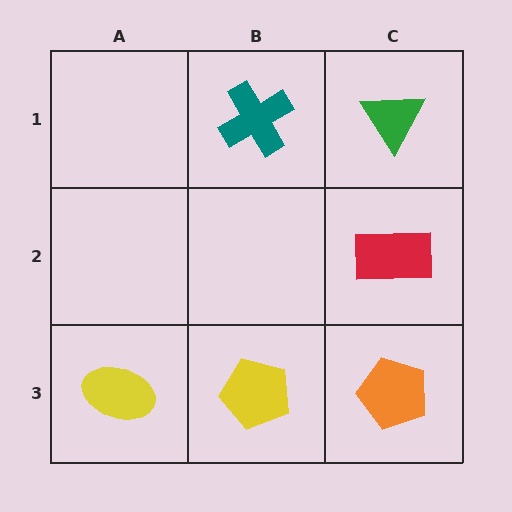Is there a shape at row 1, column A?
No, that cell is empty.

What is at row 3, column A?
A yellow ellipse.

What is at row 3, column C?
An orange pentagon.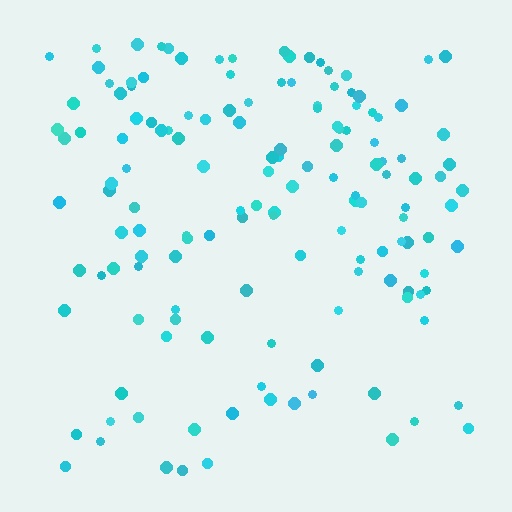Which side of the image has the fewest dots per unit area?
The bottom.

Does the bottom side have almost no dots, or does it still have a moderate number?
Still a moderate number, just noticeably fewer than the top.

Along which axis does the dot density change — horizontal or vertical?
Vertical.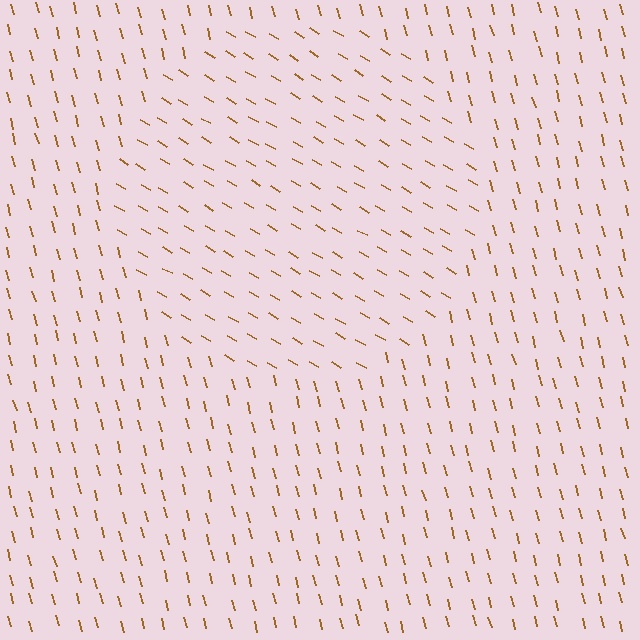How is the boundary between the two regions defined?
The boundary is defined purely by a change in line orientation (approximately 45 degrees difference). All lines are the same color and thickness.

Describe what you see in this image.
The image is filled with small brown line segments. A circle region in the image has lines oriented differently from the surrounding lines, creating a visible texture boundary.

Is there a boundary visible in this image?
Yes, there is a texture boundary formed by a change in line orientation.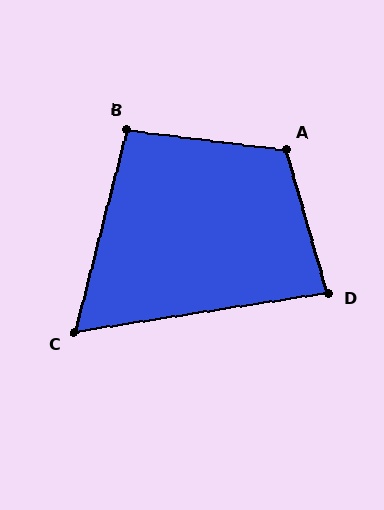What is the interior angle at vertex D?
Approximately 83 degrees (acute).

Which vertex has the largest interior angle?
A, at approximately 113 degrees.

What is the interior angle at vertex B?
Approximately 97 degrees (obtuse).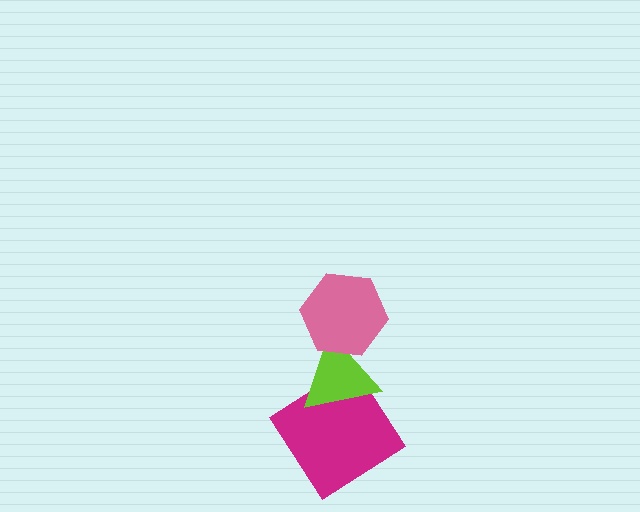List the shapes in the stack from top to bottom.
From top to bottom: the pink hexagon, the lime triangle, the magenta diamond.